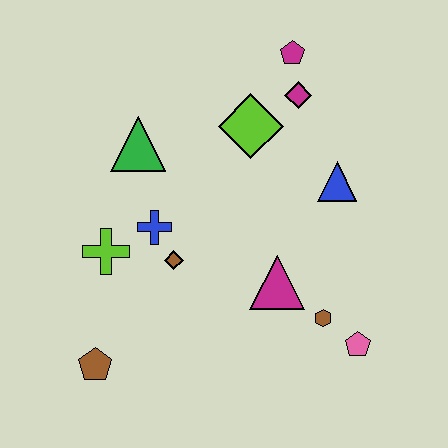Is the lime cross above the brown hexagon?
Yes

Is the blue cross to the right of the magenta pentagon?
No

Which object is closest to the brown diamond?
The blue cross is closest to the brown diamond.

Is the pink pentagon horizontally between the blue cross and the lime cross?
No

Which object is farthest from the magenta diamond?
The brown pentagon is farthest from the magenta diamond.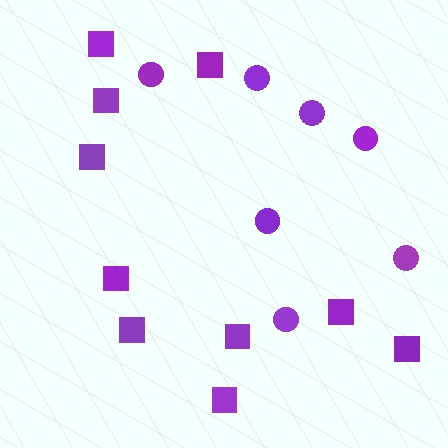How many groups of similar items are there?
There are 2 groups: one group of squares (10) and one group of circles (7).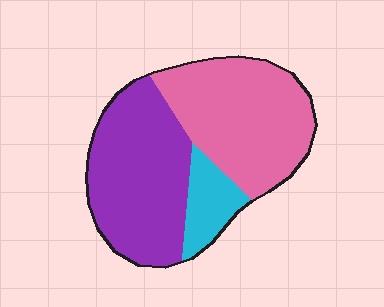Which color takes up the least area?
Cyan, at roughly 10%.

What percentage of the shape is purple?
Purple covers around 45% of the shape.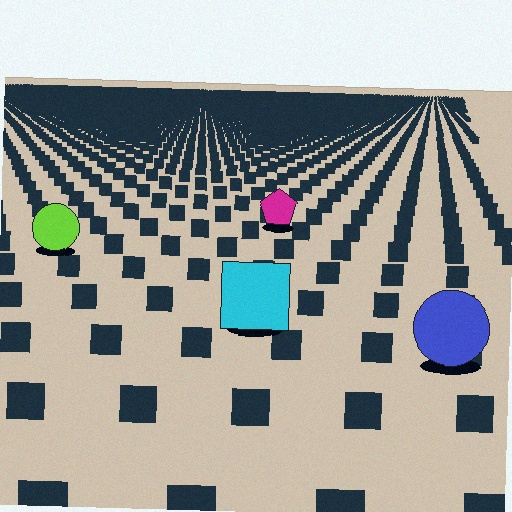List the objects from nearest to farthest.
From nearest to farthest: the blue circle, the cyan square, the lime circle, the magenta pentagon.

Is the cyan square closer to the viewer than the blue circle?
No. The blue circle is closer — you can tell from the texture gradient: the ground texture is coarser near it.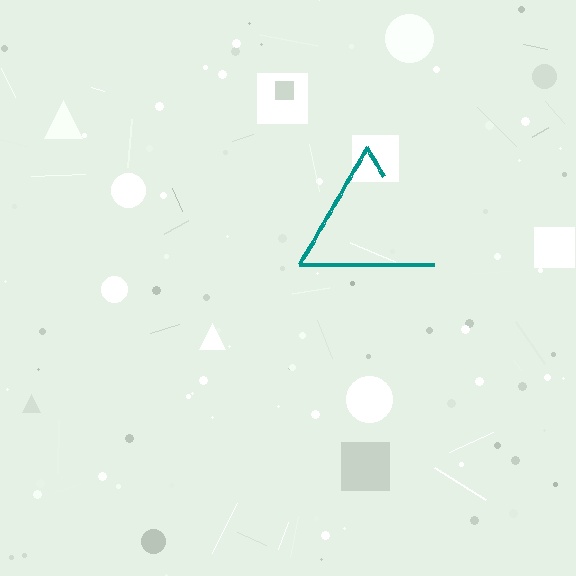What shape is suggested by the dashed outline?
The dashed outline suggests a triangle.